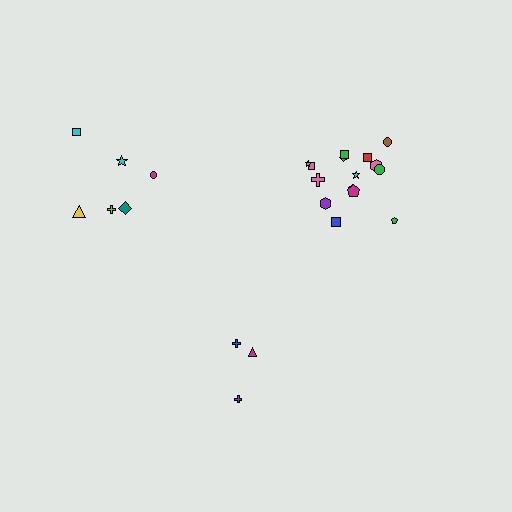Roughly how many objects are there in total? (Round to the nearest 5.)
Roughly 25 objects in total.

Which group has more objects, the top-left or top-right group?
The top-right group.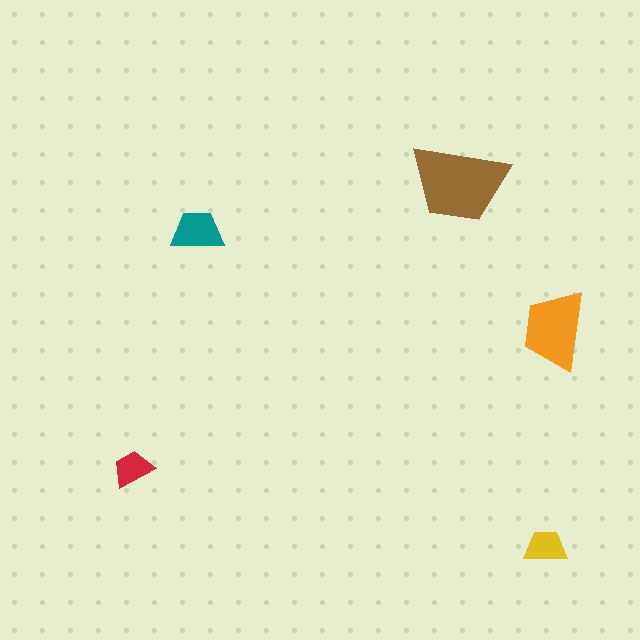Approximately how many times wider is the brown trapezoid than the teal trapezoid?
About 2 times wider.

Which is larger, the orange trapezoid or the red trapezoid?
The orange one.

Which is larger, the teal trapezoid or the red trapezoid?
The teal one.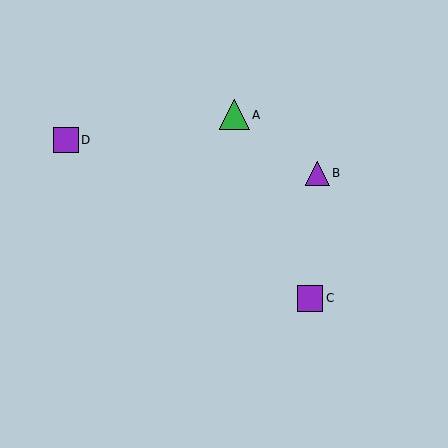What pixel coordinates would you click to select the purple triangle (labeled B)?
Click at (318, 173) to select the purple triangle B.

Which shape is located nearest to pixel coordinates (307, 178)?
The purple triangle (labeled B) at (318, 173) is nearest to that location.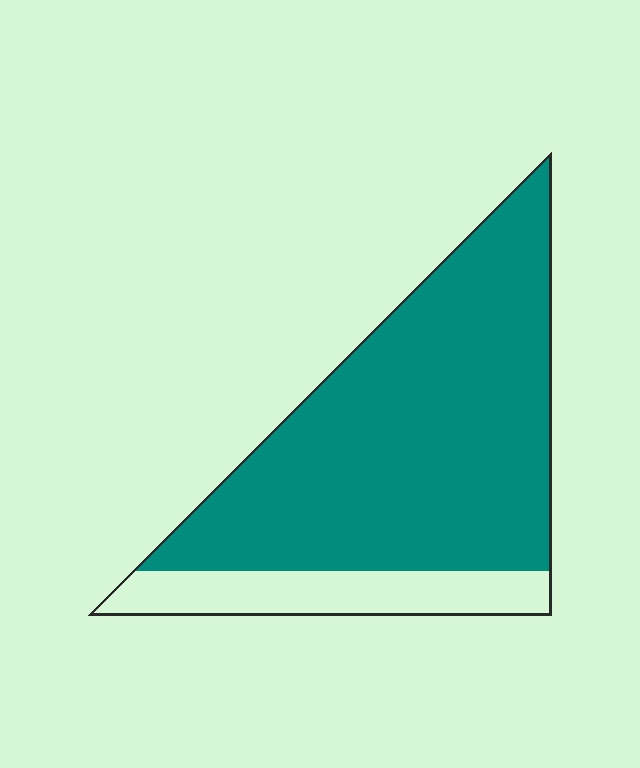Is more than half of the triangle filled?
Yes.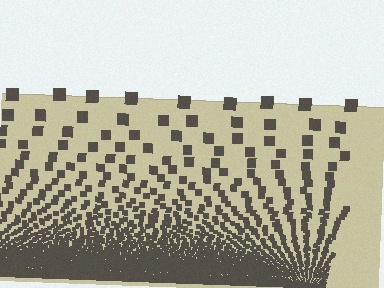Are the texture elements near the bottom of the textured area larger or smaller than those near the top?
Smaller. The gradient is inverted — elements near the bottom are smaller and denser.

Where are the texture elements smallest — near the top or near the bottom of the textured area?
Near the bottom.